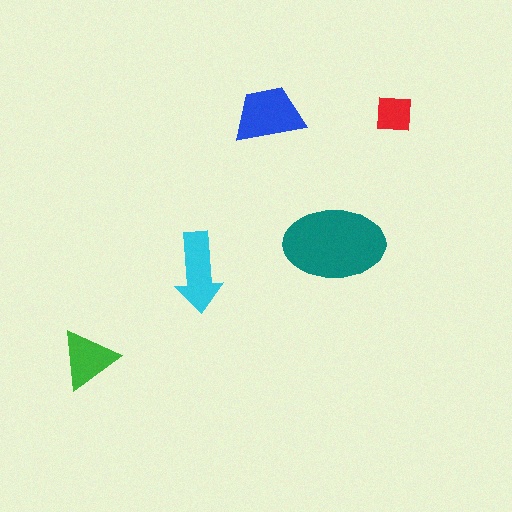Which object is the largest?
The teal ellipse.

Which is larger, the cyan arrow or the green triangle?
The cyan arrow.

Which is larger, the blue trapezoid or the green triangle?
The blue trapezoid.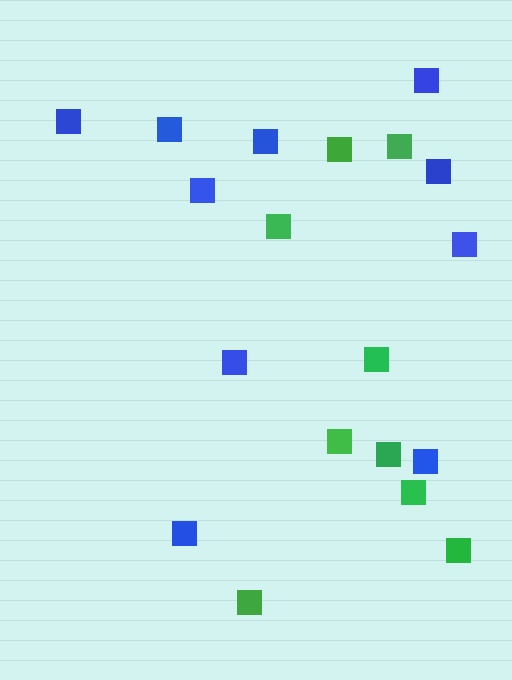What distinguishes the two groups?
There are 2 groups: one group of green squares (9) and one group of blue squares (10).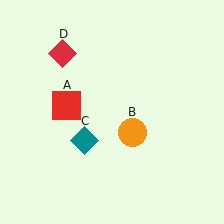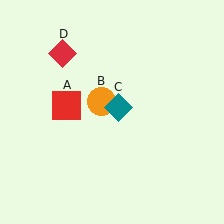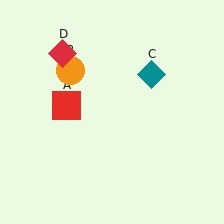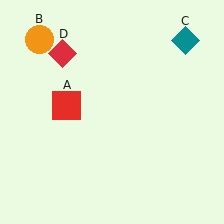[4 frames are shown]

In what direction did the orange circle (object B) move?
The orange circle (object B) moved up and to the left.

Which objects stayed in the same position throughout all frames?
Red square (object A) and red diamond (object D) remained stationary.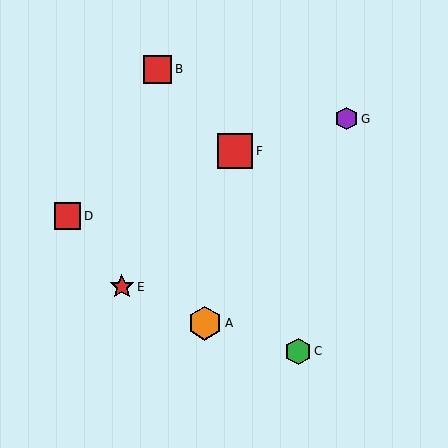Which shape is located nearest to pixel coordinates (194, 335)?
The orange hexagon (labeled A) at (205, 323) is nearest to that location.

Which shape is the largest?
The red square (labeled F) is the largest.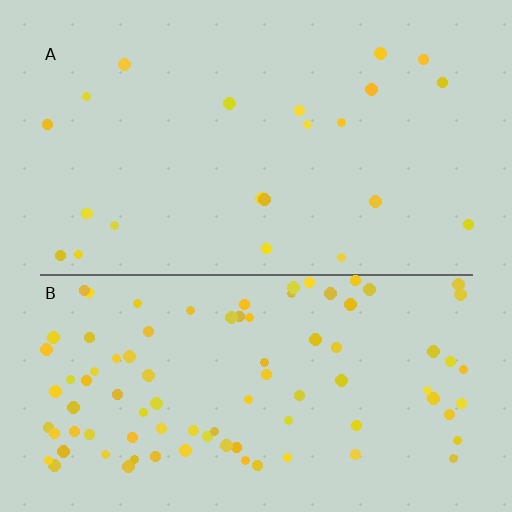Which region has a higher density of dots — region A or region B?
B (the bottom).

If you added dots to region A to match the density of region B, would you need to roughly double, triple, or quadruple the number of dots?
Approximately quadruple.